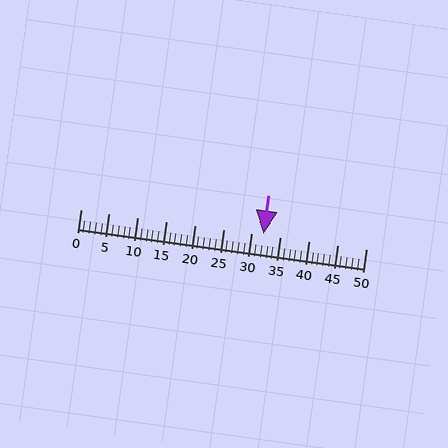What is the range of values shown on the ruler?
The ruler shows values from 0 to 50.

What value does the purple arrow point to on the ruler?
The purple arrow points to approximately 32.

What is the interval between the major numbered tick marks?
The major tick marks are spaced 5 units apart.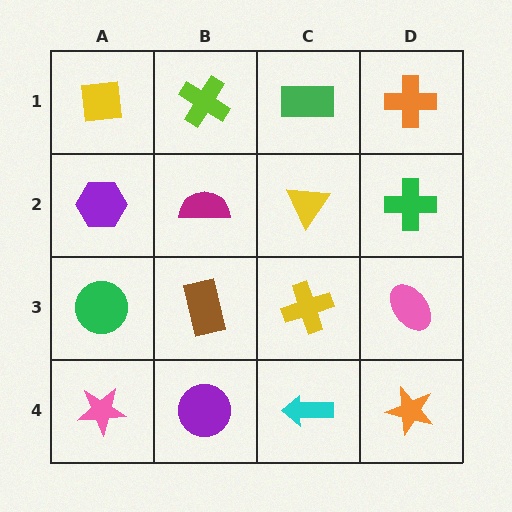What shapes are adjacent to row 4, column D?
A pink ellipse (row 3, column D), a cyan arrow (row 4, column C).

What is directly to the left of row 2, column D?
A yellow triangle.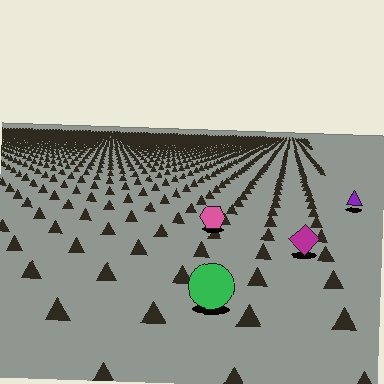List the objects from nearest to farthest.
From nearest to farthest: the green circle, the magenta diamond, the pink hexagon, the purple triangle.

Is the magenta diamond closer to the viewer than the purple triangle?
Yes. The magenta diamond is closer — you can tell from the texture gradient: the ground texture is coarser near it.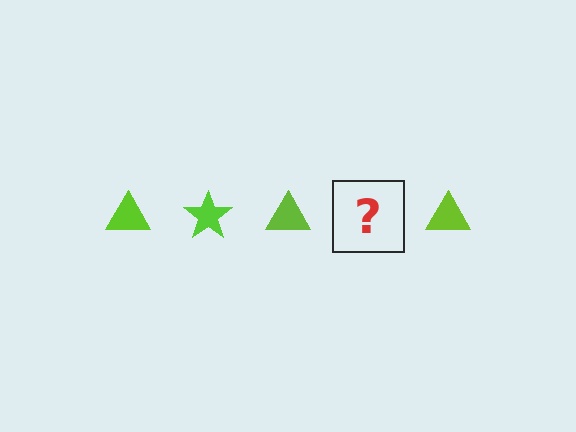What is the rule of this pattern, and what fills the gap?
The rule is that the pattern cycles through triangle, star shapes in lime. The gap should be filled with a lime star.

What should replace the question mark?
The question mark should be replaced with a lime star.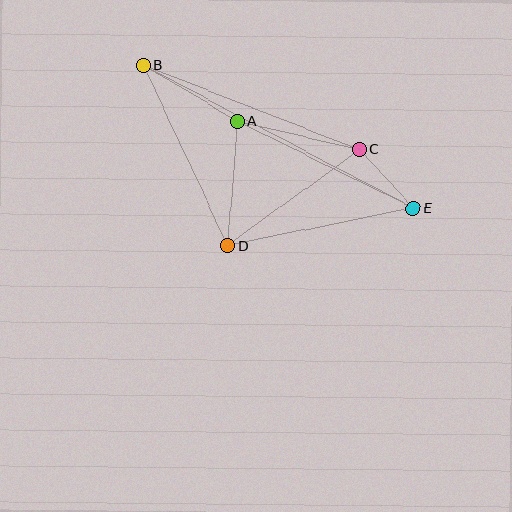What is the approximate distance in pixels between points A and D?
The distance between A and D is approximately 125 pixels.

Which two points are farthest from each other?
Points B and E are farthest from each other.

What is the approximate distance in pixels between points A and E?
The distance between A and E is approximately 196 pixels.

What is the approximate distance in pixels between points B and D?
The distance between B and D is approximately 199 pixels.